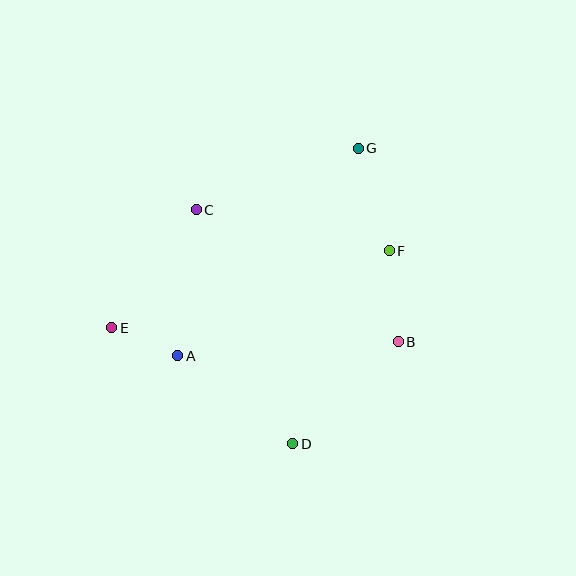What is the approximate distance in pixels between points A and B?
The distance between A and B is approximately 221 pixels.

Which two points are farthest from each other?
Points E and G are farthest from each other.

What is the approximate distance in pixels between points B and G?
The distance between B and G is approximately 198 pixels.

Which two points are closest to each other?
Points A and E are closest to each other.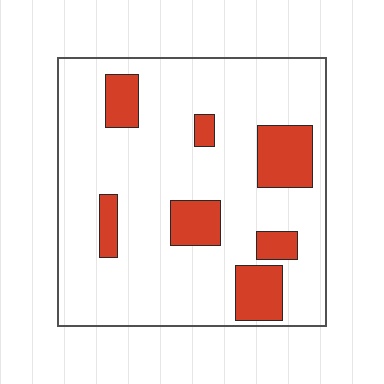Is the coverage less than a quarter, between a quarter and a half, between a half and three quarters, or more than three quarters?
Less than a quarter.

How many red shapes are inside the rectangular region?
7.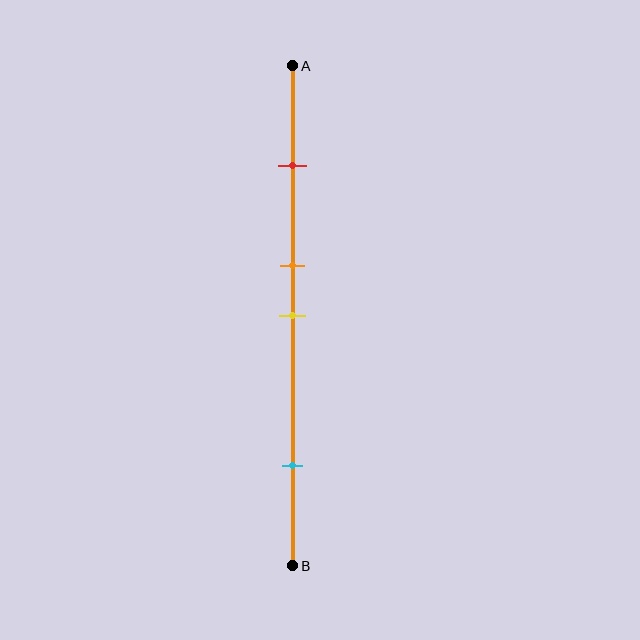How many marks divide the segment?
There are 4 marks dividing the segment.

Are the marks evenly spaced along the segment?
No, the marks are not evenly spaced.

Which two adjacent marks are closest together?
The orange and yellow marks are the closest adjacent pair.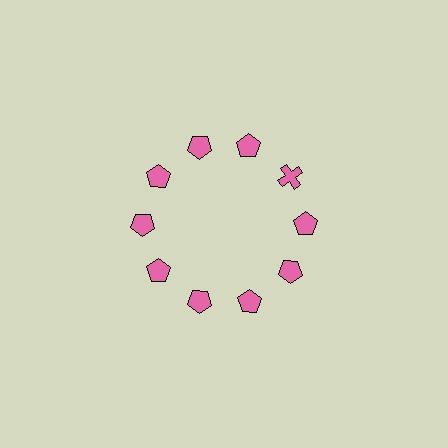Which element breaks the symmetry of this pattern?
The pink cross at roughly the 2 o'clock position breaks the symmetry. All other shapes are pink pentagons.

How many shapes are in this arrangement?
There are 10 shapes arranged in a ring pattern.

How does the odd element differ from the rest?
It has a different shape: cross instead of pentagon.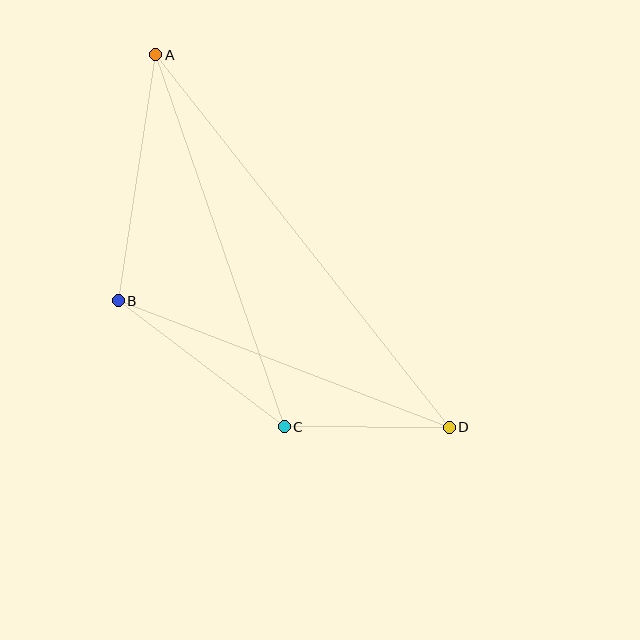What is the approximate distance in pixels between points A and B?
The distance between A and B is approximately 249 pixels.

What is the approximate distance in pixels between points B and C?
The distance between B and C is approximately 208 pixels.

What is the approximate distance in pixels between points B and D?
The distance between B and D is approximately 354 pixels.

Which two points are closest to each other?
Points C and D are closest to each other.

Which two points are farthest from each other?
Points A and D are farthest from each other.